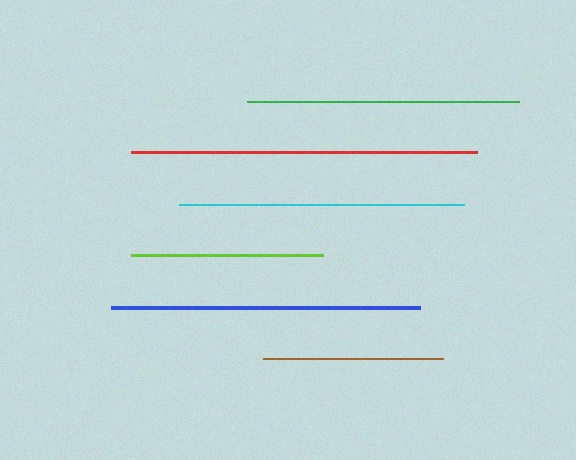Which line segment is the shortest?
The brown line is the shortest at approximately 180 pixels.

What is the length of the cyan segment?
The cyan segment is approximately 285 pixels long.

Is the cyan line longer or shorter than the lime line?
The cyan line is longer than the lime line.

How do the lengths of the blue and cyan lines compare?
The blue and cyan lines are approximately the same length.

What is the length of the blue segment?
The blue segment is approximately 309 pixels long.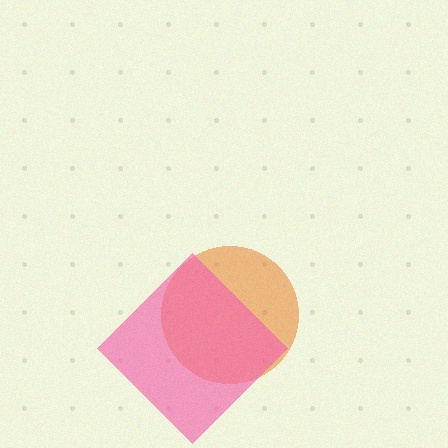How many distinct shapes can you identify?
There are 2 distinct shapes: an orange circle, a pink diamond.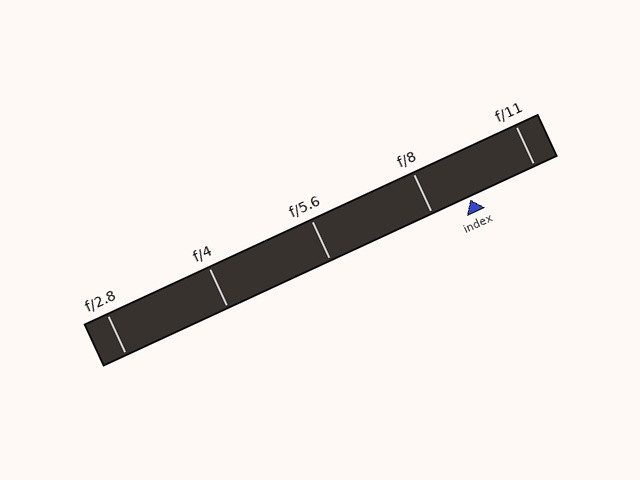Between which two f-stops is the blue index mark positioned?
The index mark is between f/8 and f/11.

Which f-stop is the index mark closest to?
The index mark is closest to f/8.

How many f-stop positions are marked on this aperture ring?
There are 5 f-stop positions marked.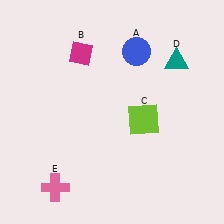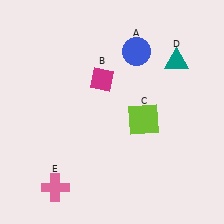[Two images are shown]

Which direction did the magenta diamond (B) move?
The magenta diamond (B) moved down.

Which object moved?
The magenta diamond (B) moved down.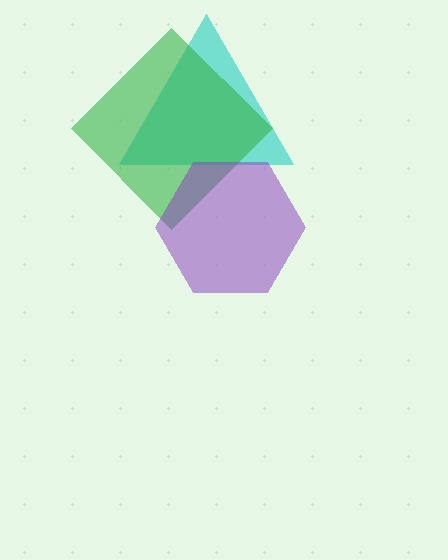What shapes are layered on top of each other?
The layered shapes are: a cyan triangle, a green diamond, a purple hexagon.